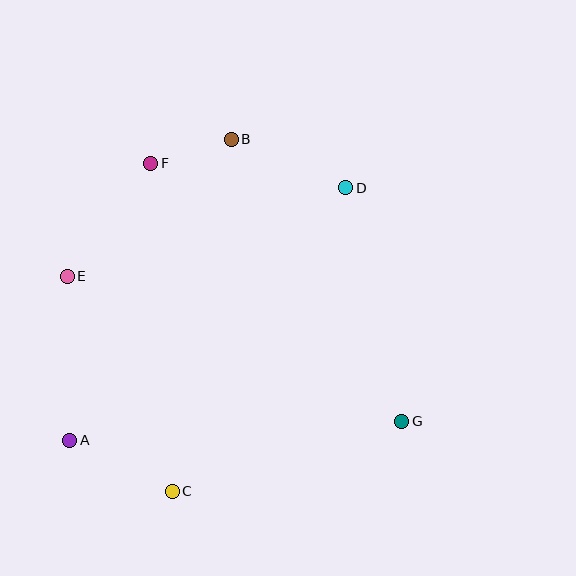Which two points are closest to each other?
Points B and F are closest to each other.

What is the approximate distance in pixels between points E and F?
The distance between E and F is approximately 141 pixels.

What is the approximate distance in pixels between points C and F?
The distance between C and F is approximately 329 pixels.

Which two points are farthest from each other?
Points A and D are farthest from each other.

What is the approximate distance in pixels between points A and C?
The distance between A and C is approximately 115 pixels.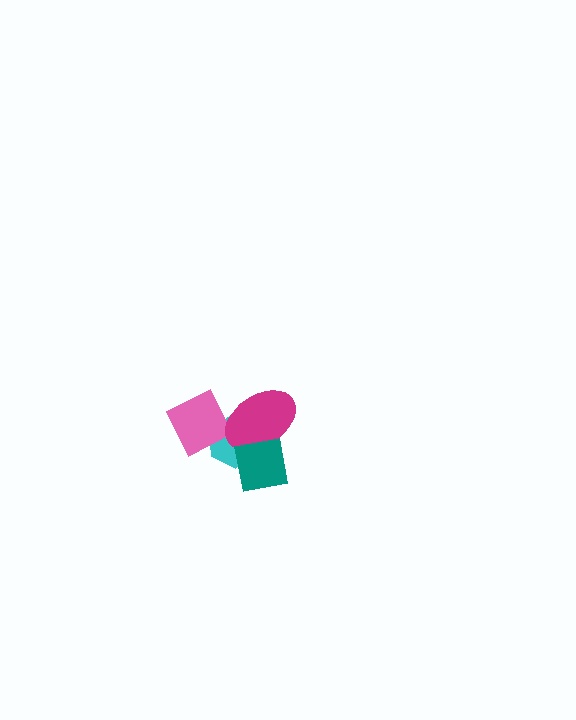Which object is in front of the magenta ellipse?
The teal square is in front of the magenta ellipse.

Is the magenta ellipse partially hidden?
Yes, it is partially covered by another shape.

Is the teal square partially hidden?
No, no other shape covers it.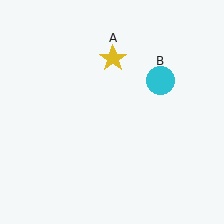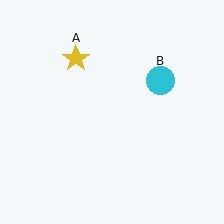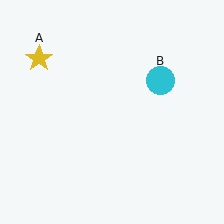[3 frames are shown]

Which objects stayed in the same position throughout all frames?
Cyan circle (object B) remained stationary.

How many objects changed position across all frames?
1 object changed position: yellow star (object A).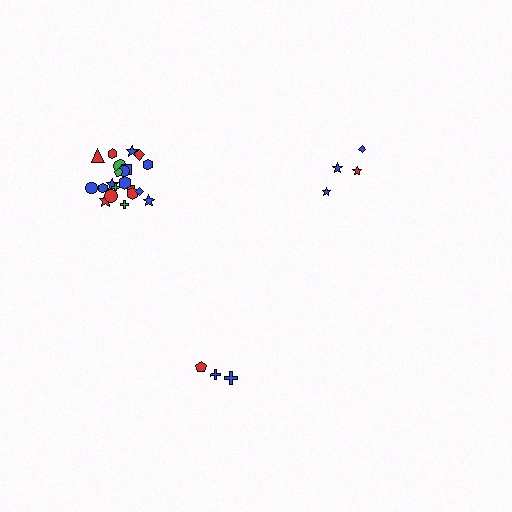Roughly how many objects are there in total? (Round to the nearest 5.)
Roughly 30 objects in total.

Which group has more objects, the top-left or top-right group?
The top-left group.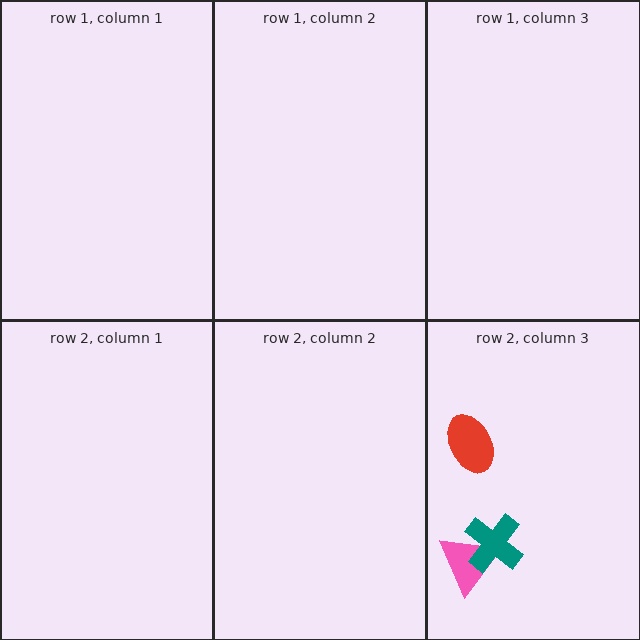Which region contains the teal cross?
The row 2, column 3 region.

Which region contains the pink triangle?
The row 2, column 3 region.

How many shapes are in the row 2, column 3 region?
3.